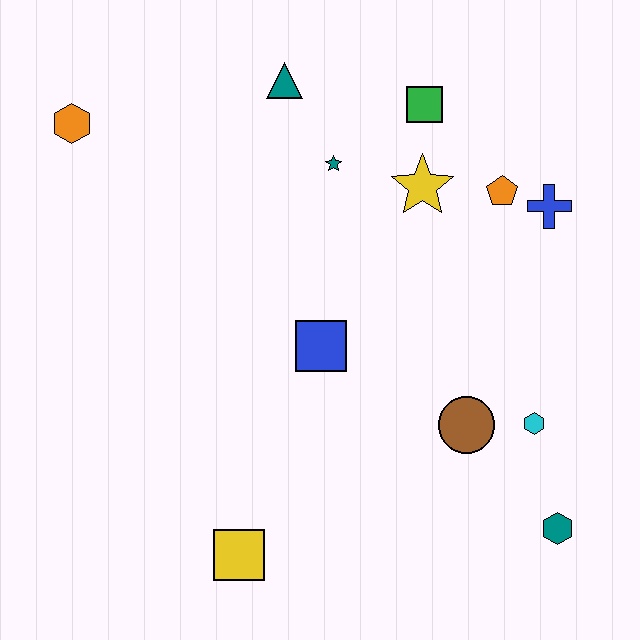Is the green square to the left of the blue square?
No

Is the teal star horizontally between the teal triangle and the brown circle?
Yes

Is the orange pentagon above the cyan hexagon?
Yes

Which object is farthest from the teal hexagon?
The orange hexagon is farthest from the teal hexagon.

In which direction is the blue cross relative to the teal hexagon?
The blue cross is above the teal hexagon.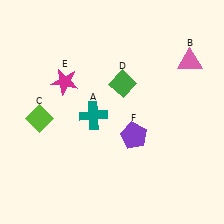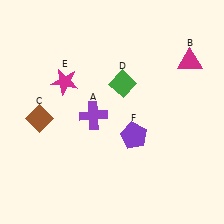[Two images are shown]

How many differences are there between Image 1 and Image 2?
There are 3 differences between the two images.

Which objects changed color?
A changed from teal to purple. B changed from pink to magenta. C changed from lime to brown.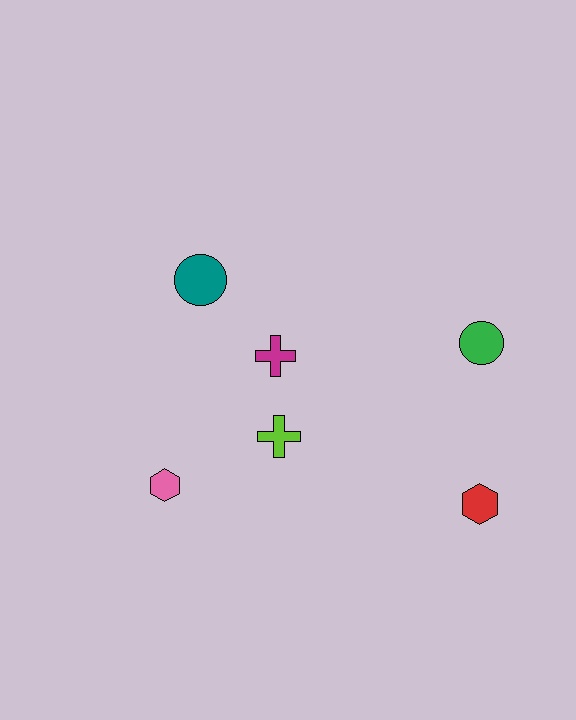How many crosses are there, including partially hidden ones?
There are 2 crosses.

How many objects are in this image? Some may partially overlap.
There are 6 objects.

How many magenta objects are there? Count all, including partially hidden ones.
There is 1 magenta object.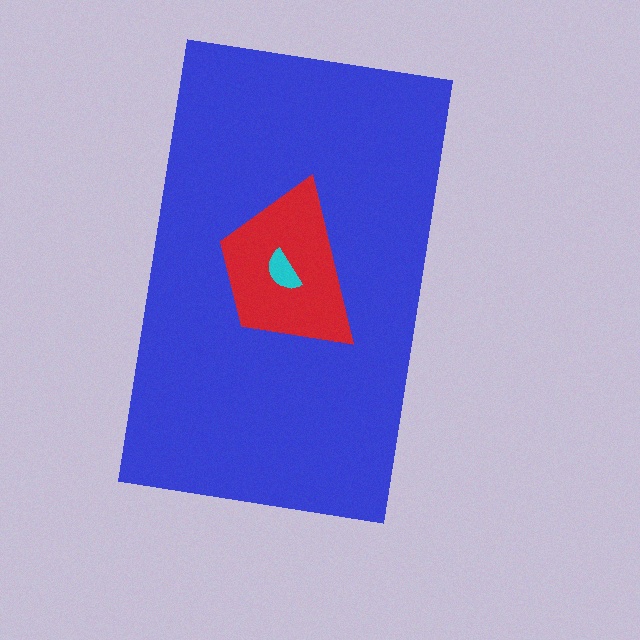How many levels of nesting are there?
3.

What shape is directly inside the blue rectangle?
The red trapezoid.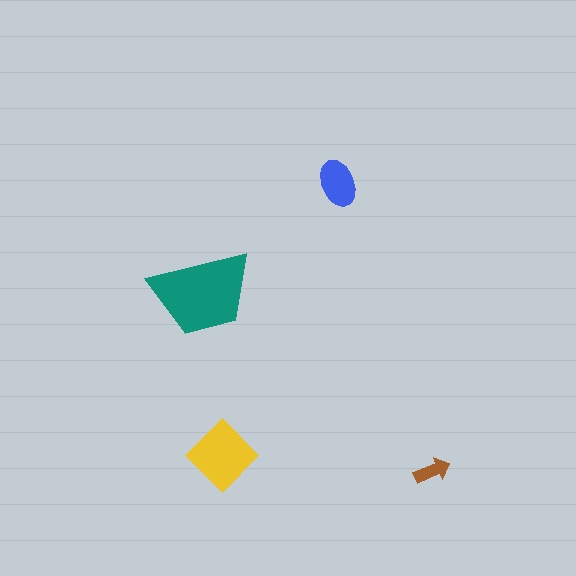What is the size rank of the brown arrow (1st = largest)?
4th.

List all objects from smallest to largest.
The brown arrow, the blue ellipse, the yellow diamond, the teal trapezoid.